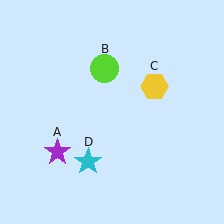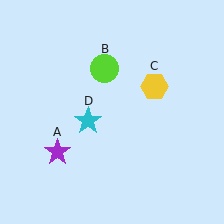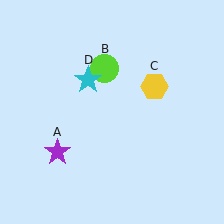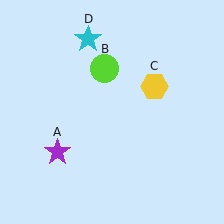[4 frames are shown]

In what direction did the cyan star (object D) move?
The cyan star (object D) moved up.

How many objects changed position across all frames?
1 object changed position: cyan star (object D).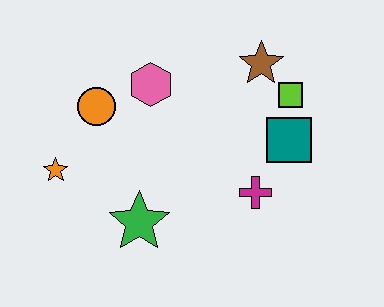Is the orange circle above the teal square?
Yes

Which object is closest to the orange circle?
The pink hexagon is closest to the orange circle.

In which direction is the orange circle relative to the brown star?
The orange circle is to the left of the brown star.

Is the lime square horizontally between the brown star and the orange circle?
No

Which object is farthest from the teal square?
The orange star is farthest from the teal square.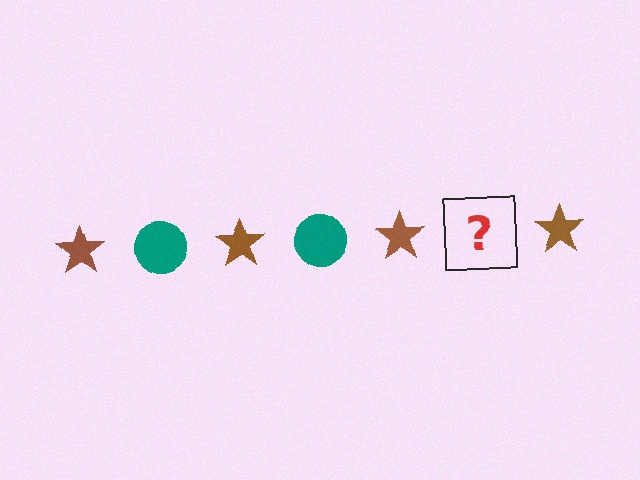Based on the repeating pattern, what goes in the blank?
The blank should be a teal circle.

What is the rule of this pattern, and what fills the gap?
The rule is that the pattern alternates between brown star and teal circle. The gap should be filled with a teal circle.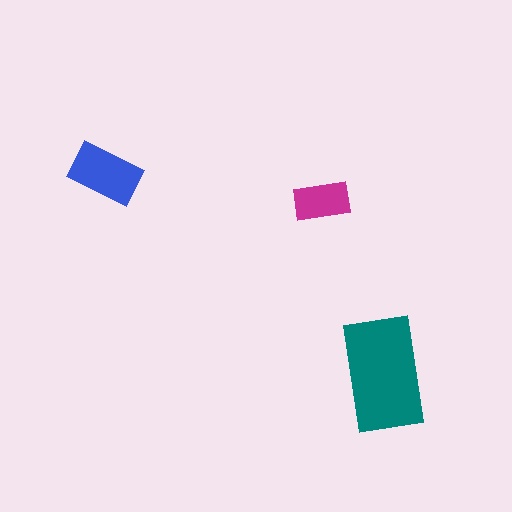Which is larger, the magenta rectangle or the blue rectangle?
The blue one.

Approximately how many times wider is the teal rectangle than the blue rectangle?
About 1.5 times wider.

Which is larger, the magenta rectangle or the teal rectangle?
The teal one.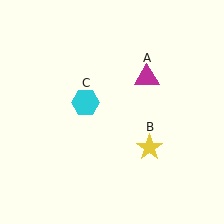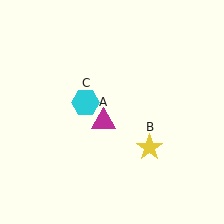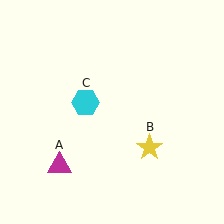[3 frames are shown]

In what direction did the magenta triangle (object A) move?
The magenta triangle (object A) moved down and to the left.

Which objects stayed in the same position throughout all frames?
Yellow star (object B) and cyan hexagon (object C) remained stationary.